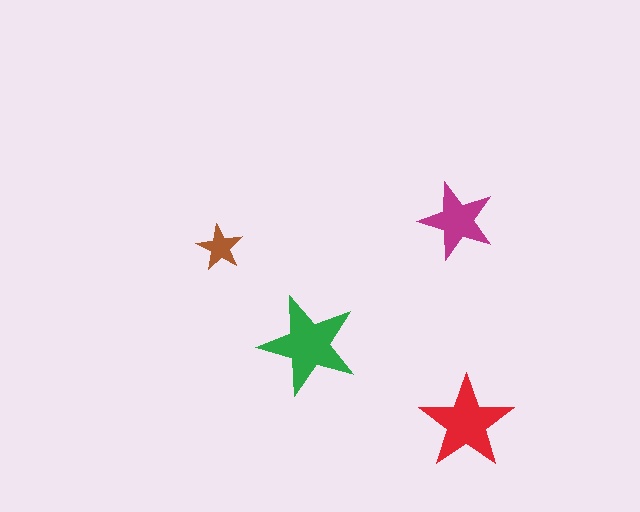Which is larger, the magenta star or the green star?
The green one.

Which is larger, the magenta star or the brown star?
The magenta one.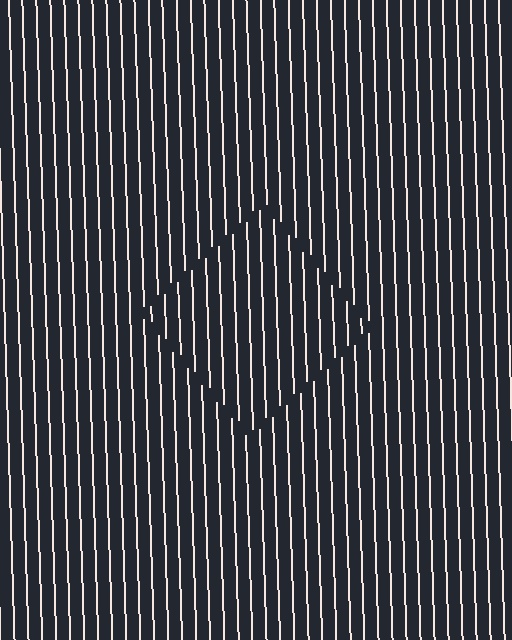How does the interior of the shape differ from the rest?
The interior of the shape contains the same grating, shifted by half a period — the contour is defined by the phase discontinuity where line-ends from the inner and outer gratings abut.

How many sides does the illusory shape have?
4 sides — the line-ends trace a square.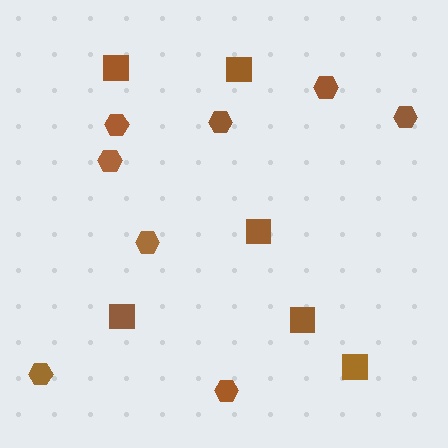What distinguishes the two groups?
There are 2 groups: one group of squares (6) and one group of hexagons (8).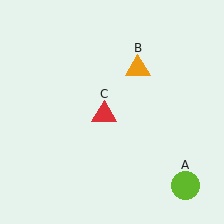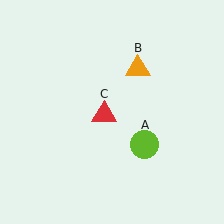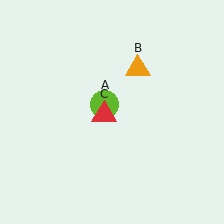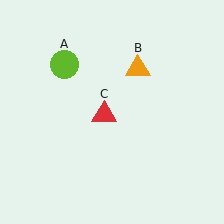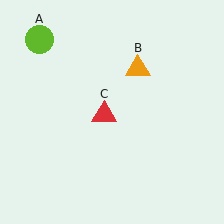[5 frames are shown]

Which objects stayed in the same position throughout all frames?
Orange triangle (object B) and red triangle (object C) remained stationary.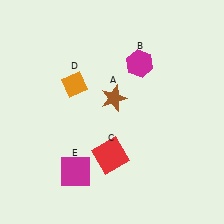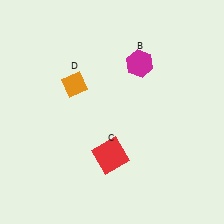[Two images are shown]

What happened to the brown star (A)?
The brown star (A) was removed in Image 2. It was in the top-right area of Image 1.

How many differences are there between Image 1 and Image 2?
There are 2 differences between the two images.